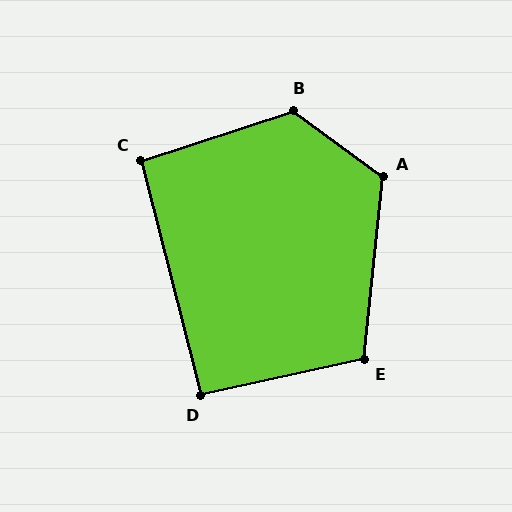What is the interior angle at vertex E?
Approximately 108 degrees (obtuse).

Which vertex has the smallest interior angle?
D, at approximately 92 degrees.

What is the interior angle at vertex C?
Approximately 94 degrees (approximately right).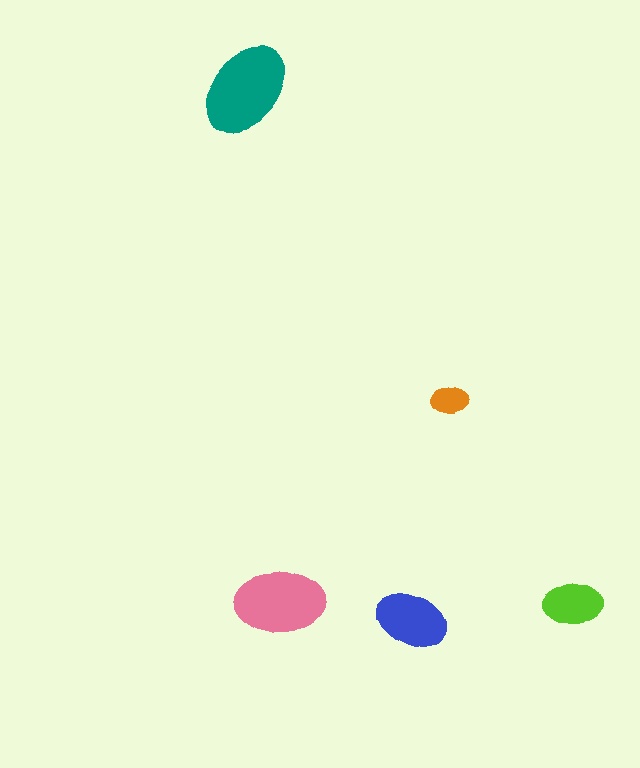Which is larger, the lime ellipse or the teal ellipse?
The teal one.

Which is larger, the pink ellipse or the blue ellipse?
The pink one.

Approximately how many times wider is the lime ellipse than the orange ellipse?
About 1.5 times wider.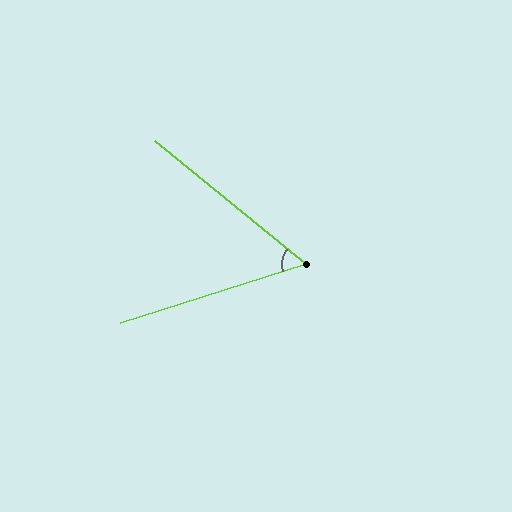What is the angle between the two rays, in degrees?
Approximately 57 degrees.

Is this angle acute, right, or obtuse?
It is acute.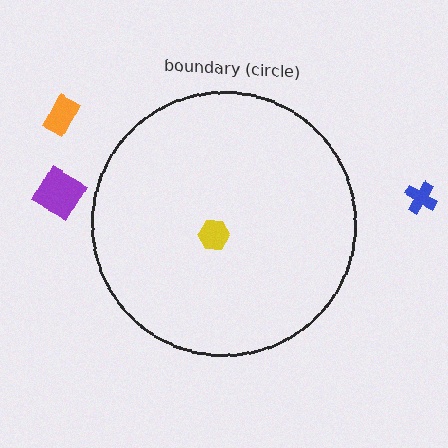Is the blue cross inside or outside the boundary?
Outside.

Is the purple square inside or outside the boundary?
Outside.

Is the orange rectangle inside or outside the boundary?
Outside.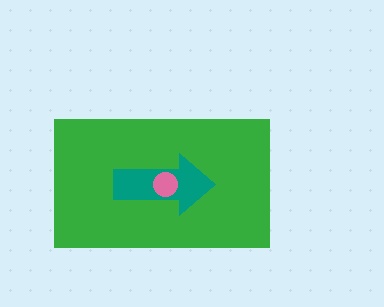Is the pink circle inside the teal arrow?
Yes.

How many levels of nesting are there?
3.